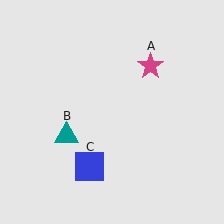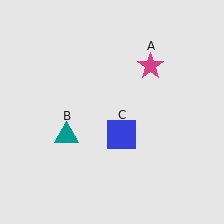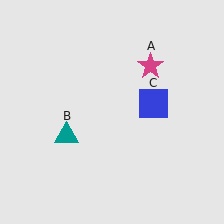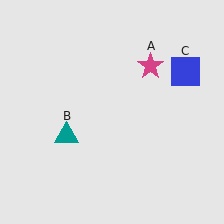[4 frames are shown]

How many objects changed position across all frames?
1 object changed position: blue square (object C).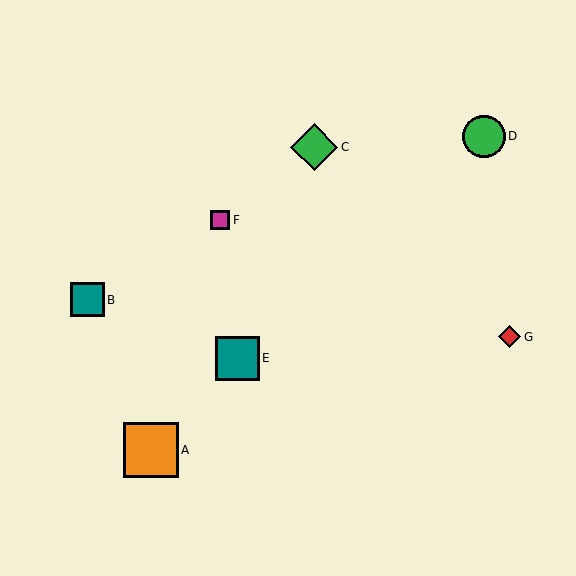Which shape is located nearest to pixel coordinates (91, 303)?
The teal square (labeled B) at (88, 300) is nearest to that location.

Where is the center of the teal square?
The center of the teal square is at (88, 300).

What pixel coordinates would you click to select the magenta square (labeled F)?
Click at (220, 220) to select the magenta square F.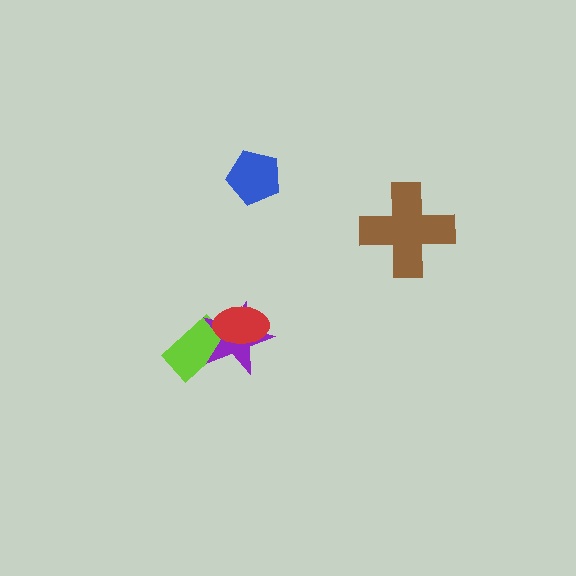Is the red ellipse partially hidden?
No, no other shape covers it.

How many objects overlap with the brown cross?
0 objects overlap with the brown cross.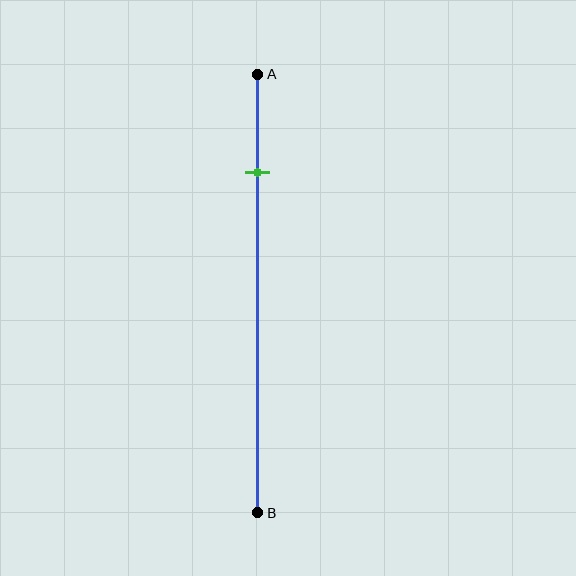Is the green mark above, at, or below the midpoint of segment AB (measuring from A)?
The green mark is above the midpoint of segment AB.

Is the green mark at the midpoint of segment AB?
No, the mark is at about 20% from A, not at the 50% midpoint.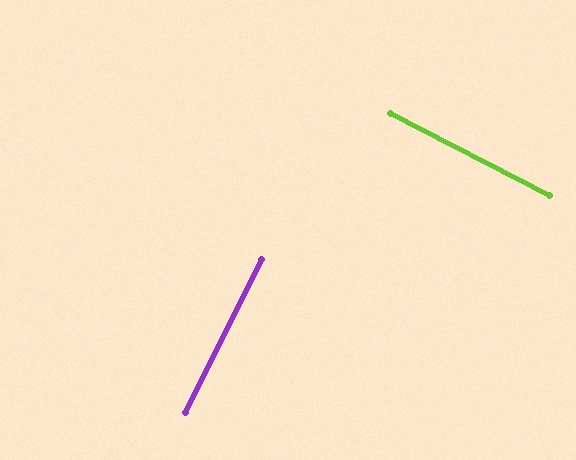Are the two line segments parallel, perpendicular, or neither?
Perpendicular — they meet at approximately 89°.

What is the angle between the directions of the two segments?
Approximately 89 degrees.